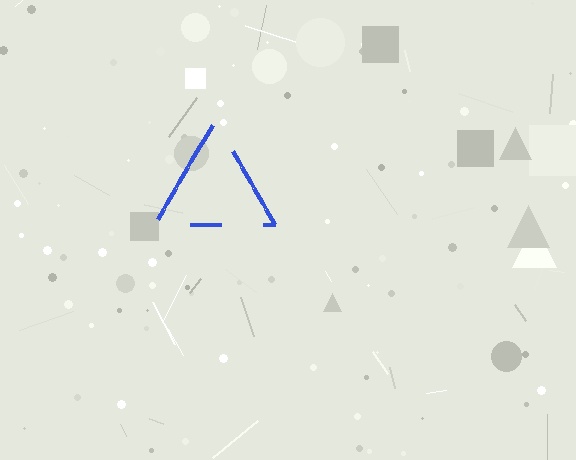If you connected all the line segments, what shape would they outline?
They would outline a triangle.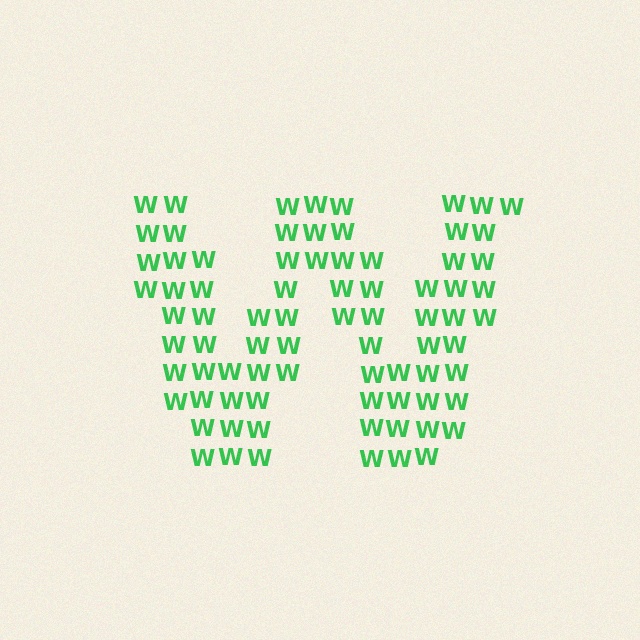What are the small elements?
The small elements are letter W's.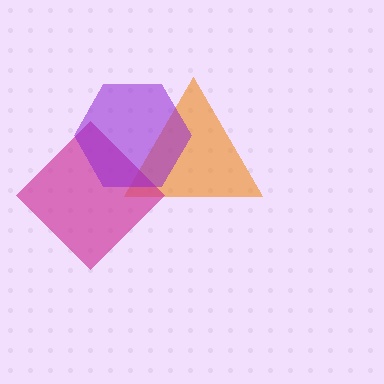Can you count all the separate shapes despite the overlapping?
Yes, there are 3 separate shapes.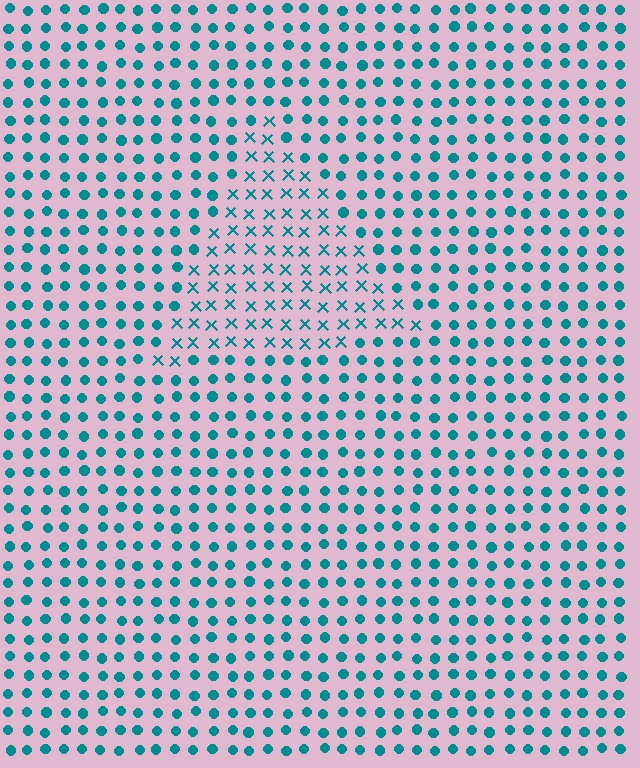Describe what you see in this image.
The image is filled with small teal elements arranged in a uniform grid. A triangle-shaped region contains X marks, while the surrounding area contains circles. The boundary is defined purely by the change in element shape.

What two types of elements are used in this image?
The image uses X marks inside the triangle region and circles outside it.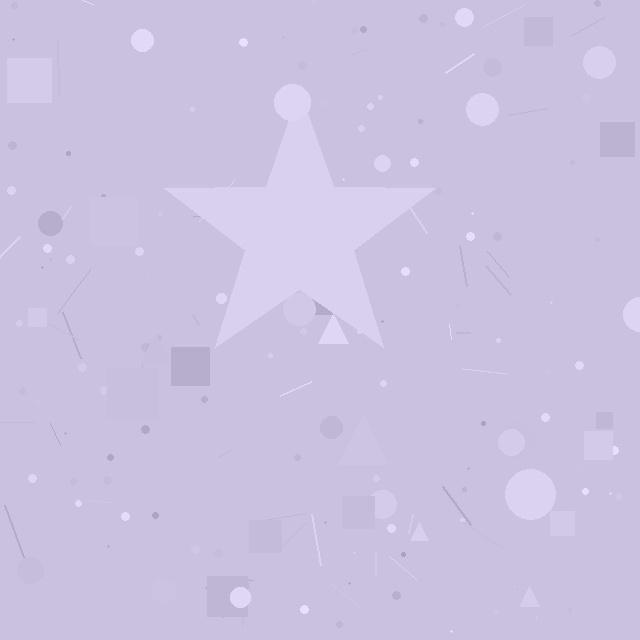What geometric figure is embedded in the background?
A star is embedded in the background.